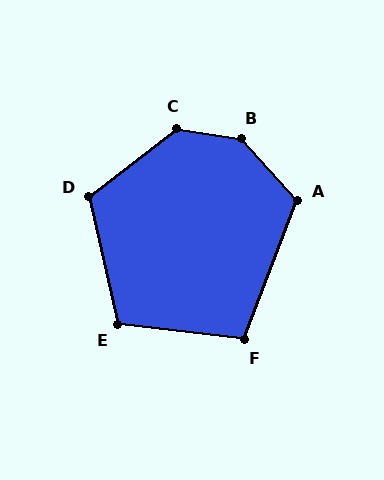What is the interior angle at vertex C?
Approximately 133 degrees (obtuse).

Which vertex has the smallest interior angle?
F, at approximately 104 degrees.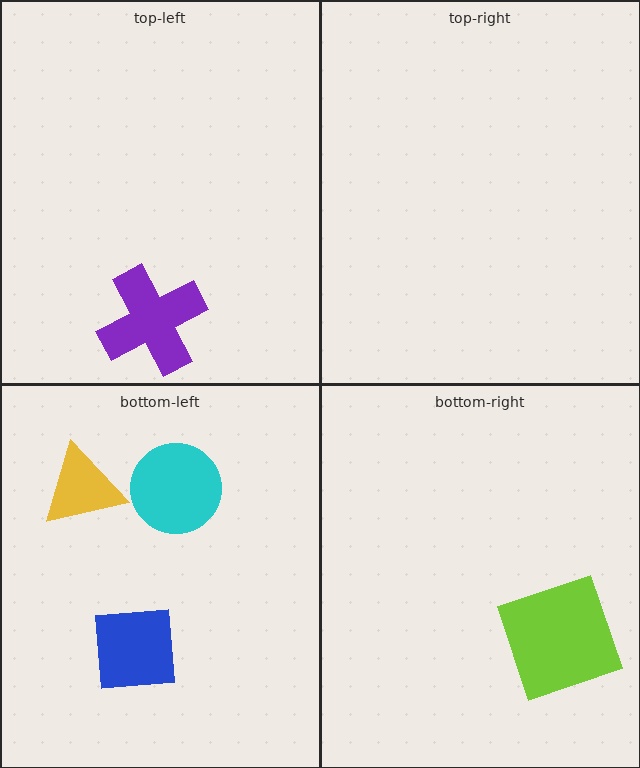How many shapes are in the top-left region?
1.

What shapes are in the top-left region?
The purple cross.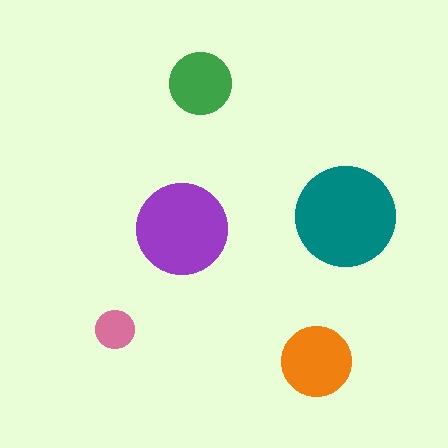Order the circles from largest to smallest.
the teal one, the purple one, the orange one, the green one, the pink one.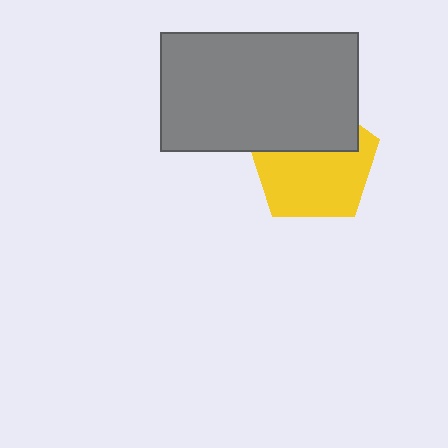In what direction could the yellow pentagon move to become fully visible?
The yellow pentagon could move down. That would shift it out from behind the gray rectangle entirely.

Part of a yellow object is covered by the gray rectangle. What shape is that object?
It is a pentagon.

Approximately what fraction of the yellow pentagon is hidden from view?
Roughly 38% of the yellow pentagon is hidden behind the gray rectangle.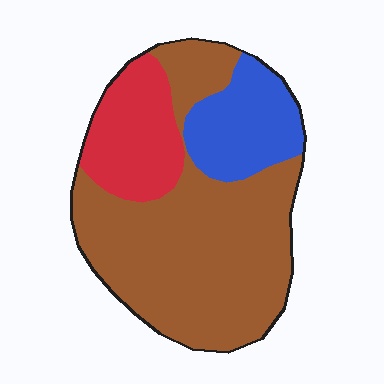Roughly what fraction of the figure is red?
Red covers around 20% of the figure.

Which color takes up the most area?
Brown, at roughly 60%.